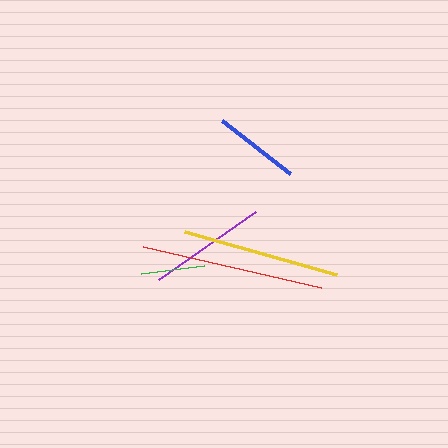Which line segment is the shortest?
The green line is the shortest at approximately 64 pixels.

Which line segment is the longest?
The red line is the longest at approximately 183 pixels.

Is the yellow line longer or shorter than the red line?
The red line is longer than the yellow line.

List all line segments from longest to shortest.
From longest to shortest: red, yellow, purple, blue, green.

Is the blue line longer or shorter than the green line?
The blue line is longer than the green line.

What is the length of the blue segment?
The blue segment is approximately 87 pixels long.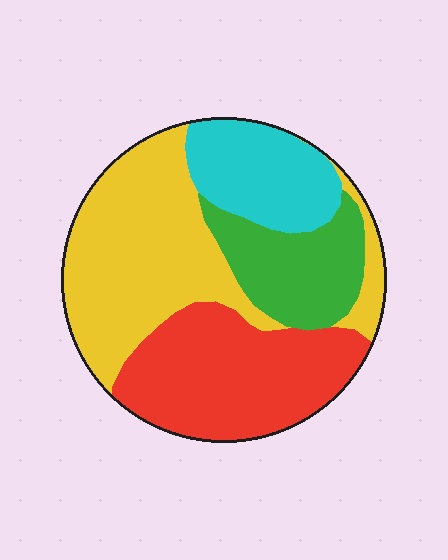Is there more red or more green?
Red.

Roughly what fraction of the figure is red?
Red covers 30% of the figure.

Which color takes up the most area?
Yellow, at roughly 40%.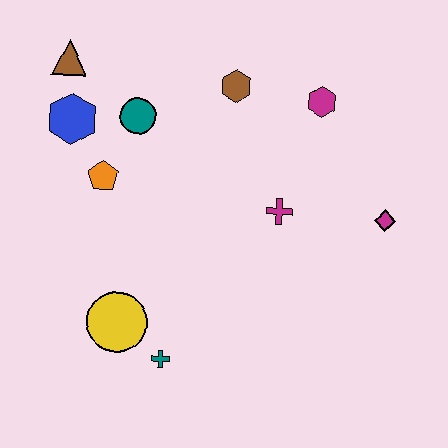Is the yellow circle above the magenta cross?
No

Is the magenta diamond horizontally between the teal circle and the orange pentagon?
No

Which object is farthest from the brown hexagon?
The teal cross is farthest from the brown hexagon.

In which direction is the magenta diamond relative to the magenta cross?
The magenta diamond is to the right of the magenta cross.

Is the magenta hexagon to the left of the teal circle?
No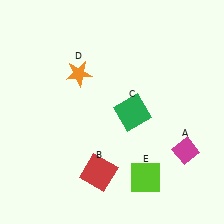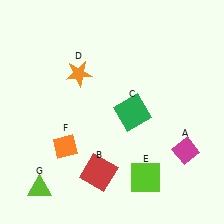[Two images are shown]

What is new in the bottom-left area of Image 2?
A lime triangle (G) was added in the bottom-left area of Image 2.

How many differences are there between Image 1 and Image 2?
There are 2 differences between the two images.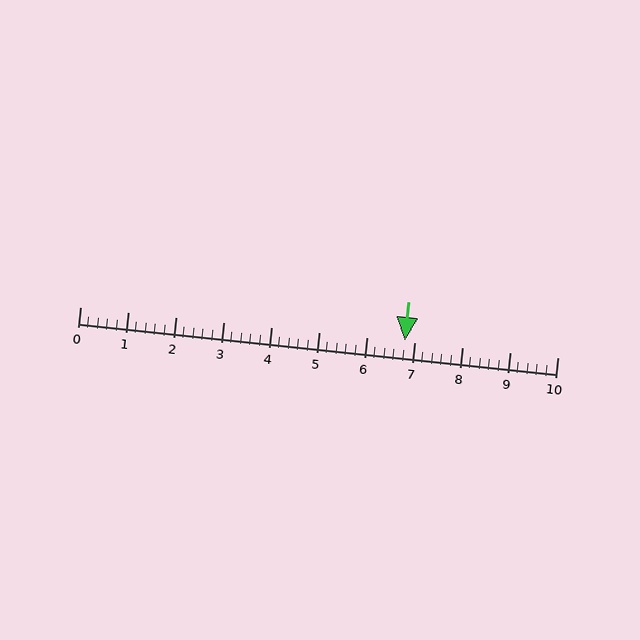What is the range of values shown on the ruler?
The ruler shows values from 0 to 10.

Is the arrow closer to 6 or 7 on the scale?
The arrow is closer to 7.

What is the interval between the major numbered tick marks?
The major tick marks are spaced 1 units apart.